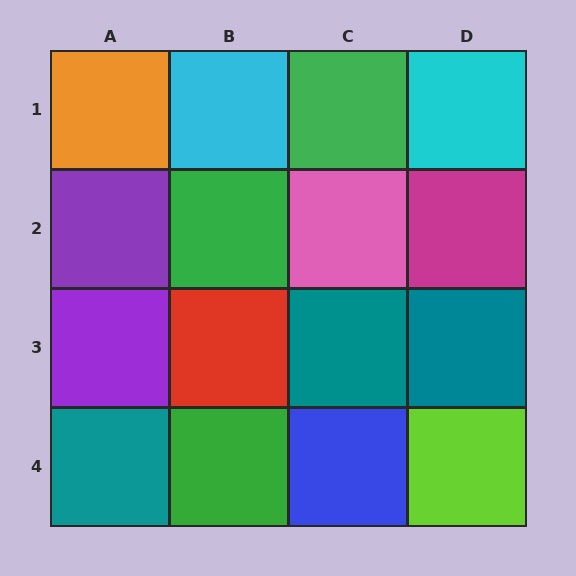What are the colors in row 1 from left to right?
Orange, cyan, green, cyan.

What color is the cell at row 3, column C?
Teal.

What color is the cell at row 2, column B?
Green.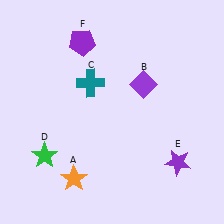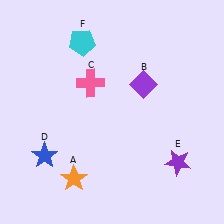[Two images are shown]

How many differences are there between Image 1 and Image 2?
There are 3 differences between the two images.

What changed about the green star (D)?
In Image 1, D is green. In Image 2, it changed to blue.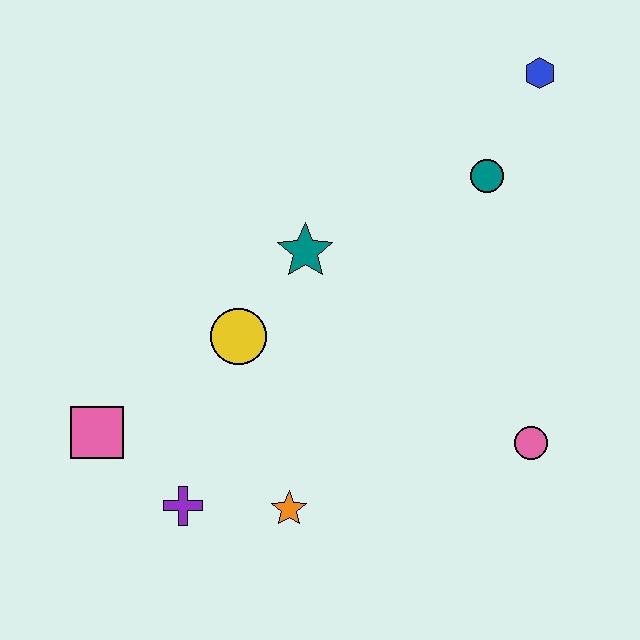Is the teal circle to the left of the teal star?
No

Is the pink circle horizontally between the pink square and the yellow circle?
No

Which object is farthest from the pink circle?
The pink square is farthest from the pink circle.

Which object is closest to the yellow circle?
The teal star is closest to the yellow circle.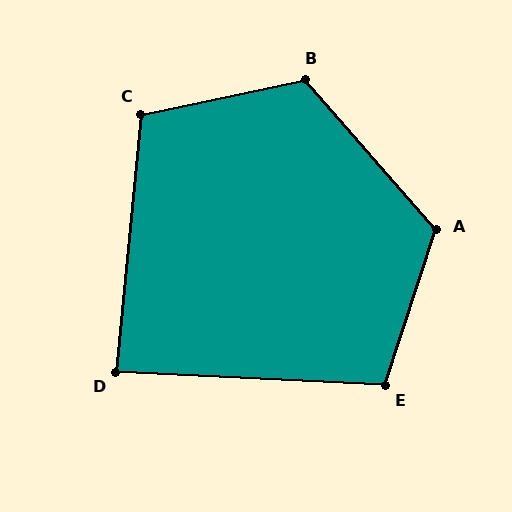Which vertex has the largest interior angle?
A, at approximately 120 degrees.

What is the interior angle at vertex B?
Approximately 120 degrees (obtuse).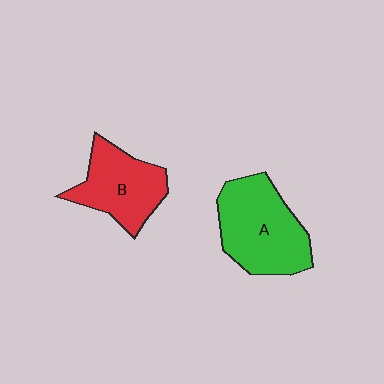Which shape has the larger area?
Shape A (green).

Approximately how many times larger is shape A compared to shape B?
Approximately 1.3 times.